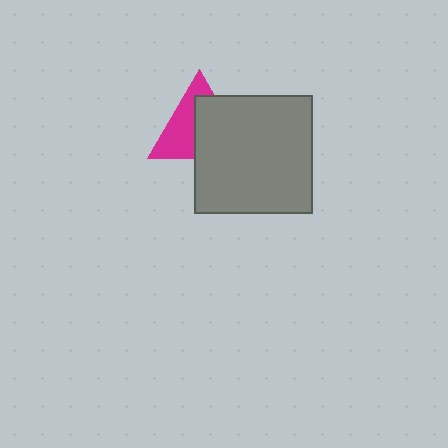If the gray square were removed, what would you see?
You would see the complete magenta triangle.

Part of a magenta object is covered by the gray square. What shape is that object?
It is a triangle.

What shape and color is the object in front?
The object in front is a gray square.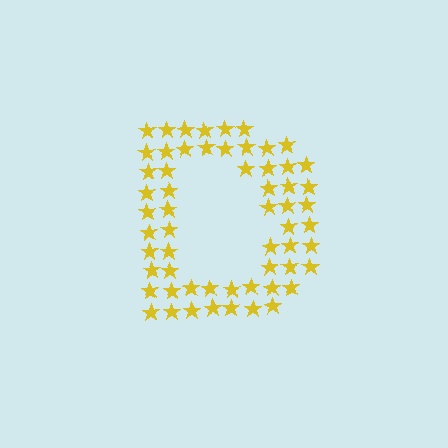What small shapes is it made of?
It is made of small stars.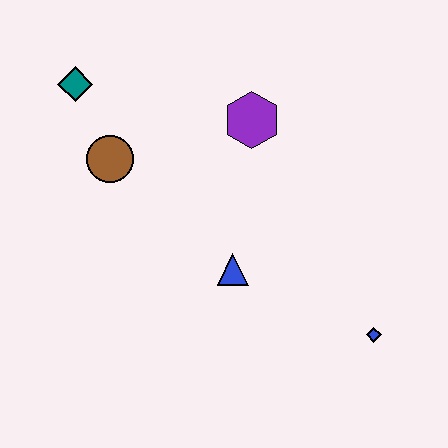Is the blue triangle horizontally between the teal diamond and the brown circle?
No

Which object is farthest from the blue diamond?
The teal diamond is farthest from the blue diamond.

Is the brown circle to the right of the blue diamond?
No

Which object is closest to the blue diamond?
The blue triangle is closest to the blue diamond.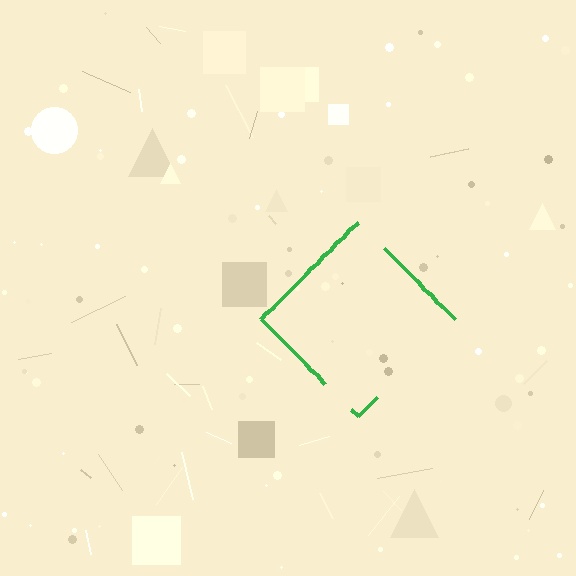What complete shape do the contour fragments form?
The contour fragments form a diamond.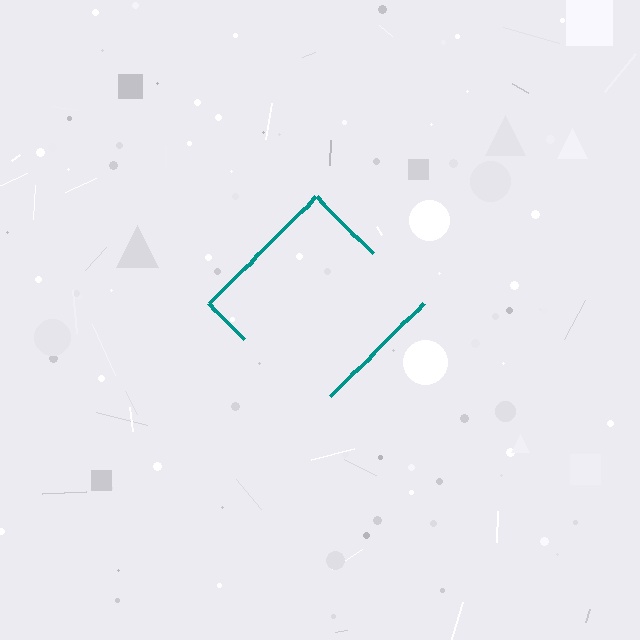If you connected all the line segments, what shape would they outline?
They would outline a diamond.